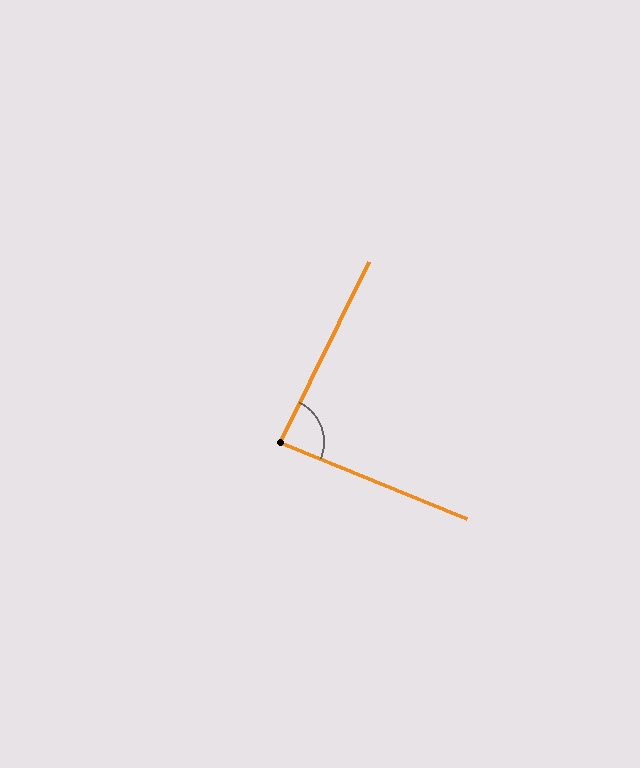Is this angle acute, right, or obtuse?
It is approximately a right angle.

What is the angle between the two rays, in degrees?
Approximately 86 degrees.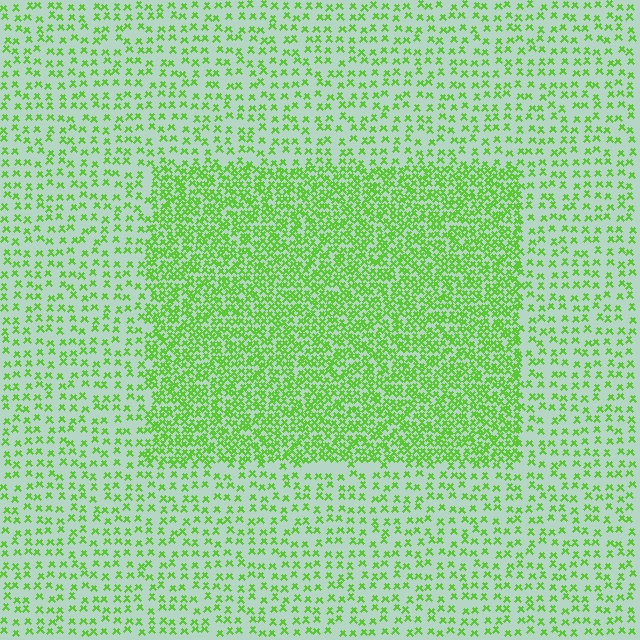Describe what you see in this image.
The image contains small lime elements arranged at two different densities. A rectangle-shaped region is visible where the elements are more densely packed than the surrounding area.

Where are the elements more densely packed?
The elements are more densely packed inside the rectangle boundary.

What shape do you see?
I see a rectangle.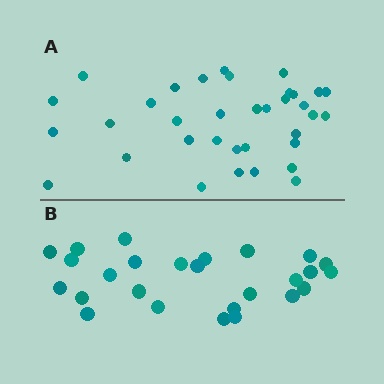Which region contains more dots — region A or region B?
Region A (the top region) has more dots.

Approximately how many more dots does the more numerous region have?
Region A has roughly 8 or so more dots than region B.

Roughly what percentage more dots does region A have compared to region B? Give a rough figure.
About 35% more.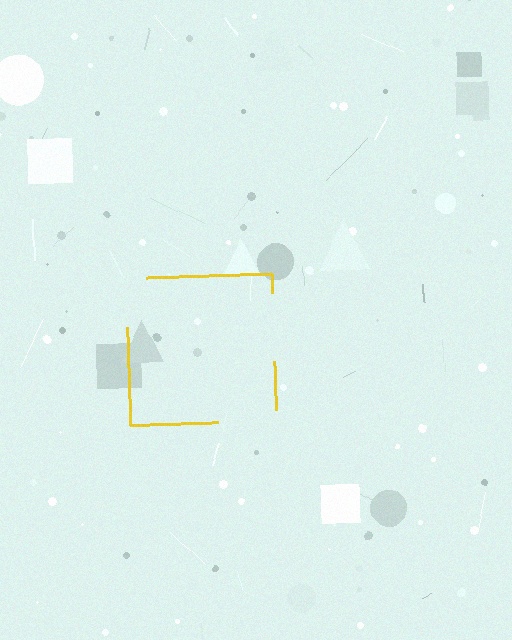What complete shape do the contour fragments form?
The contour fragments form a square.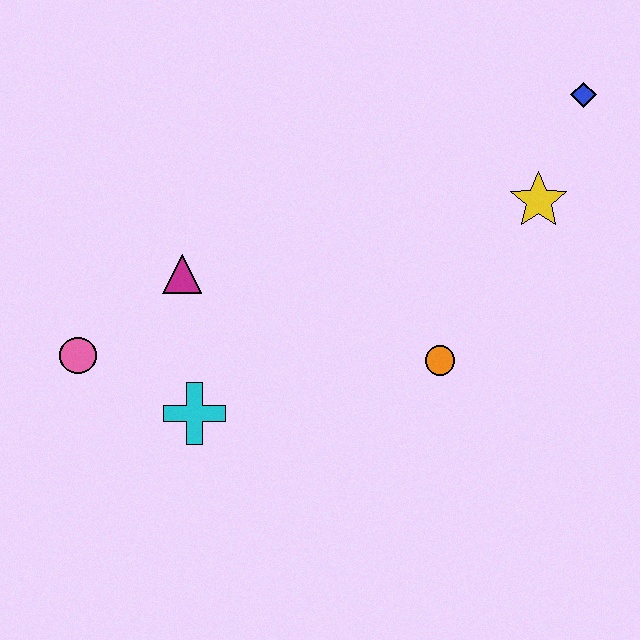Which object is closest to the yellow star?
The blue diamond is closest to the yellow star.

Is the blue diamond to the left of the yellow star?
No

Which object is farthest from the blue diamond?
The pink circle is farthest from the blue diamond.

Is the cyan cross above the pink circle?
No